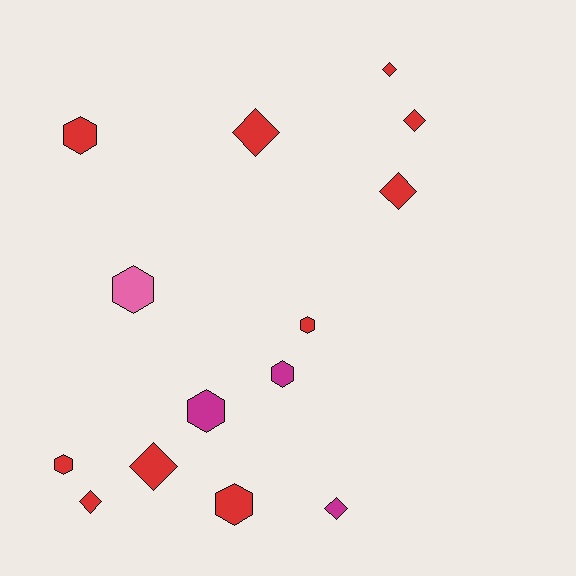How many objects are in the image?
There are 14 objects.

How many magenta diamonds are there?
There is 1 magenta diamond.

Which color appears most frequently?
Red, with 10 objects.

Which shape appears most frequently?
Diamond, with 7 objects.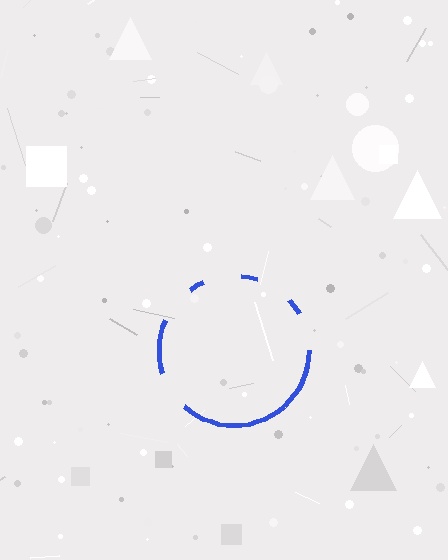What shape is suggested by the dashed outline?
The dashed outline suggests a circle.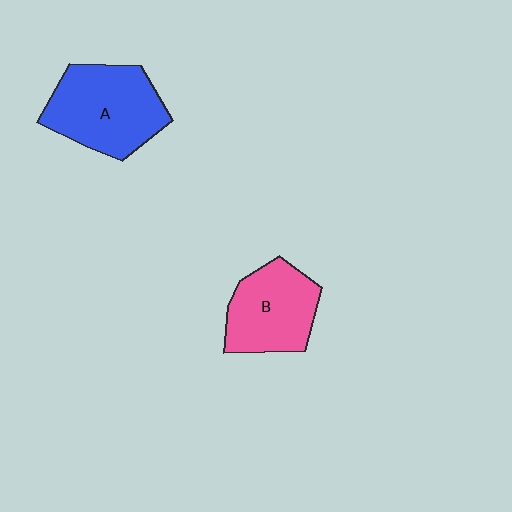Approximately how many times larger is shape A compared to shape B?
Approximately 1.2 times.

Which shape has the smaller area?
Shape B (pink).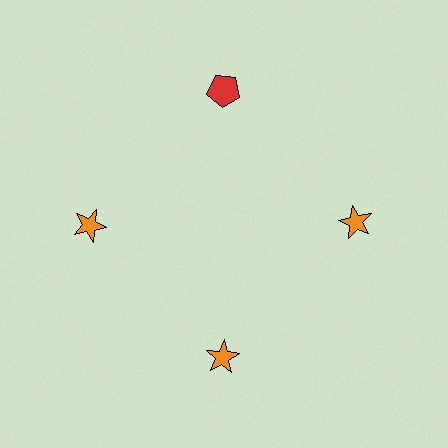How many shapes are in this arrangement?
There are 4 shapes arranged in a ring pattern.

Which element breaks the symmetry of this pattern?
The red pentagon at roughly the 12 o'clock position breaks the symmetry. All other shapes are orange stars.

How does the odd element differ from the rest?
It differs in both color (red instead of orange) and shape (pentagon instead of star).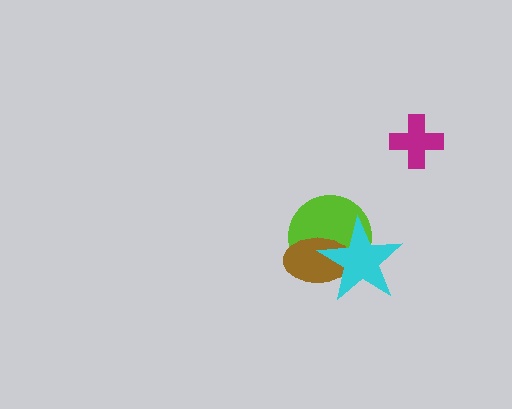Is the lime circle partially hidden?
Yes, it is partially covered by another shape.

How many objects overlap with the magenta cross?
0 objects overlap with the magenta cross.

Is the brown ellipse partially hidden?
Yes, it is partially covered by another shape.